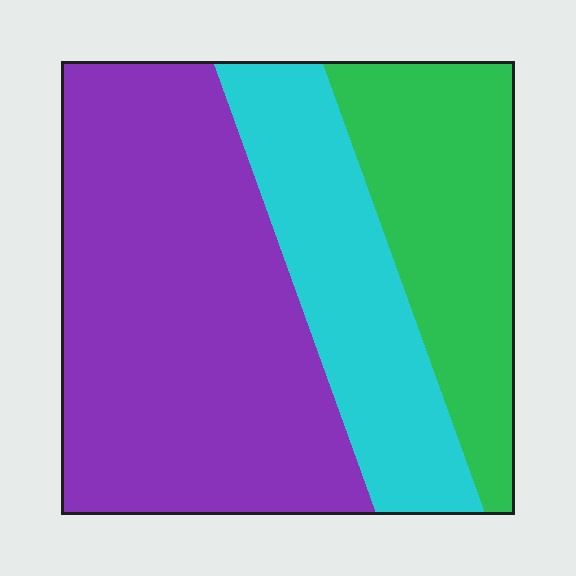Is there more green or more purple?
Purple.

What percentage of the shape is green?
Green takes up about one quarter (1/4) of the shape.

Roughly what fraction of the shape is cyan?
Cyan covers about 25% of the shape.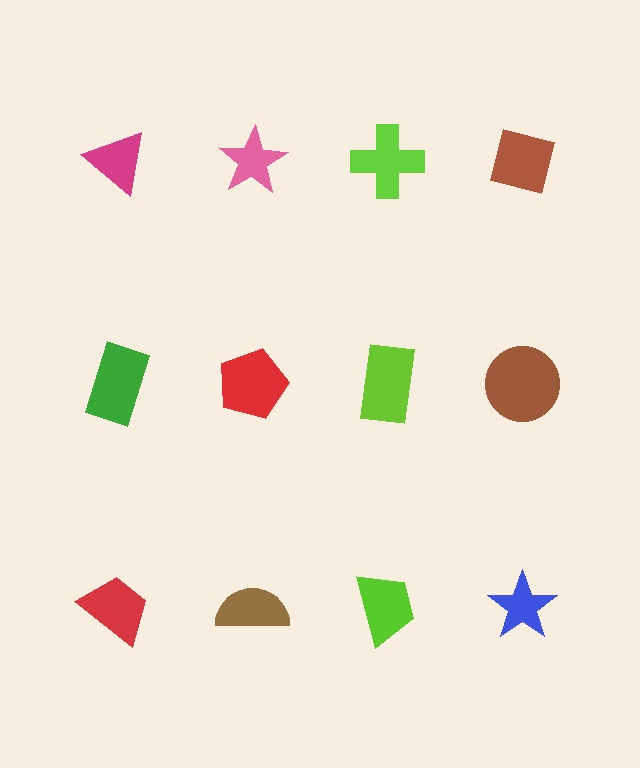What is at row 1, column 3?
A lime cross.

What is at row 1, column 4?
A brown square.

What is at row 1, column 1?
A magenta triangle.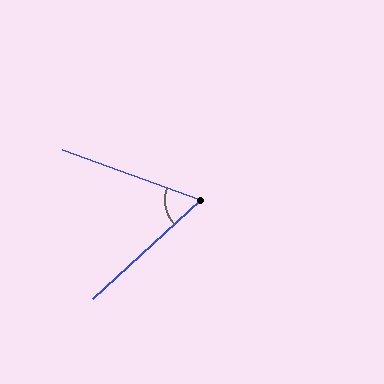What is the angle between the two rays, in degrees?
Approximately 63 degrees.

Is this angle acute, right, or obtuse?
It is acute.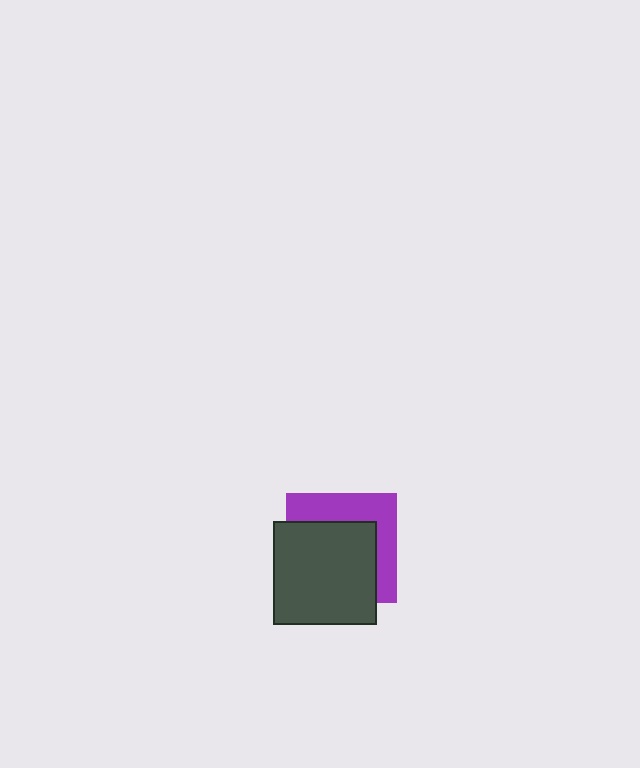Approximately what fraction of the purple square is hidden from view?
Roughly 61% of the purple square is hidden behind the dark gray square.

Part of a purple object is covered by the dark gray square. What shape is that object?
It is a square.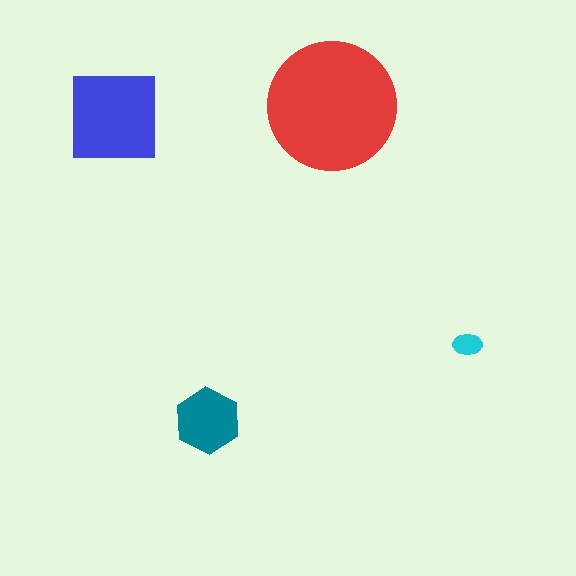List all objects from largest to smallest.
The red circle, the blue square, the teal hexagon, the cyan ellipse.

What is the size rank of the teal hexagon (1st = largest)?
3rd.